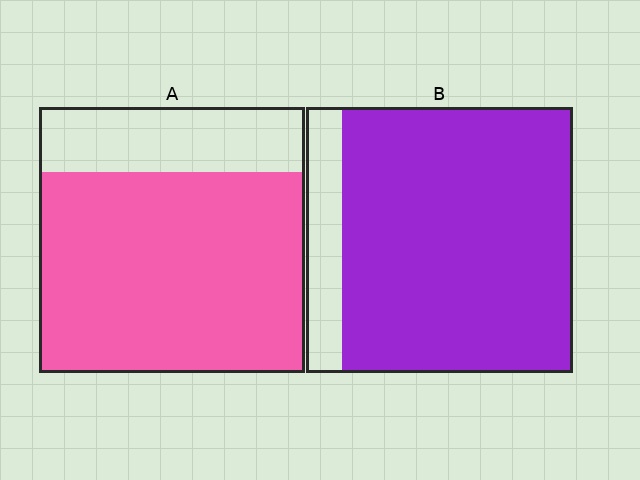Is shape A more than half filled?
Yes.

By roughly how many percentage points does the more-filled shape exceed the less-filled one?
By roughly 10 percentage points (B over A).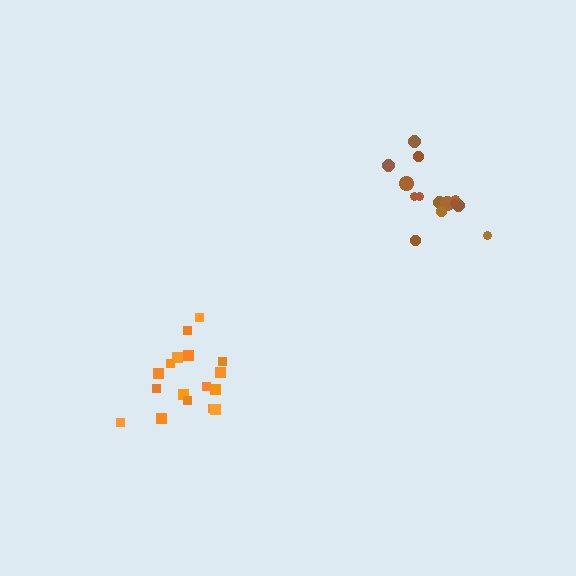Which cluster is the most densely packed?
Orange.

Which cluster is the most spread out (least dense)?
Brown.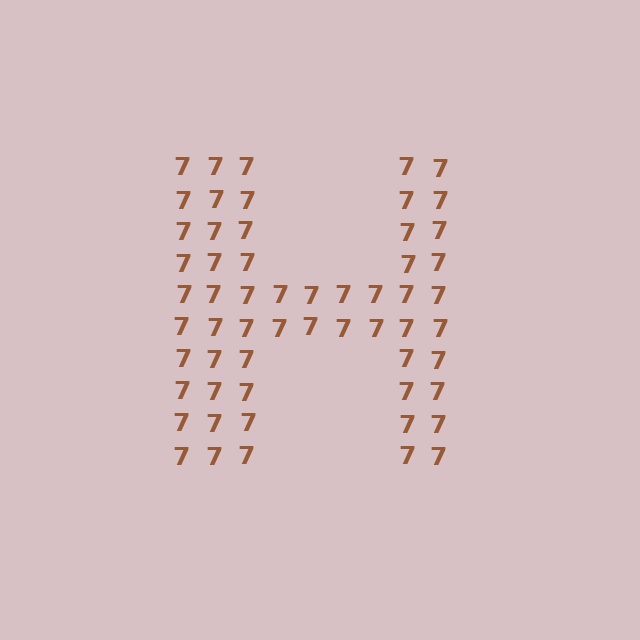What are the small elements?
The small elements are digit 7's.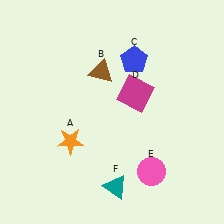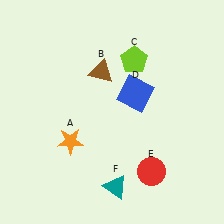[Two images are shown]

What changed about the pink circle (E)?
In Image 1, E is pink. In Image 2, it changed to red.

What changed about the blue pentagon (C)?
In Image 1, C is blue. In Image 2, it changed to lime.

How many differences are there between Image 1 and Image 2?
There are 3 differences between the two images.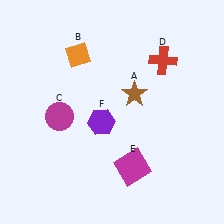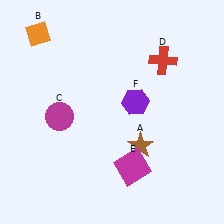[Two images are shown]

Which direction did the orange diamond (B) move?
The orange diamond (B) moved left.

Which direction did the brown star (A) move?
The brown star (A) moved down.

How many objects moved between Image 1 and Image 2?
3 objects moved between the two images.